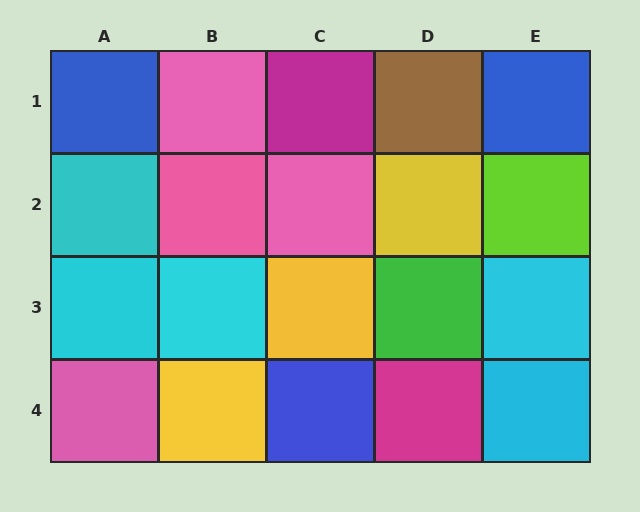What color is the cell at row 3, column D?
Green.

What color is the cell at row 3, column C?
Yellow.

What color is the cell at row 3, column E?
Cyan.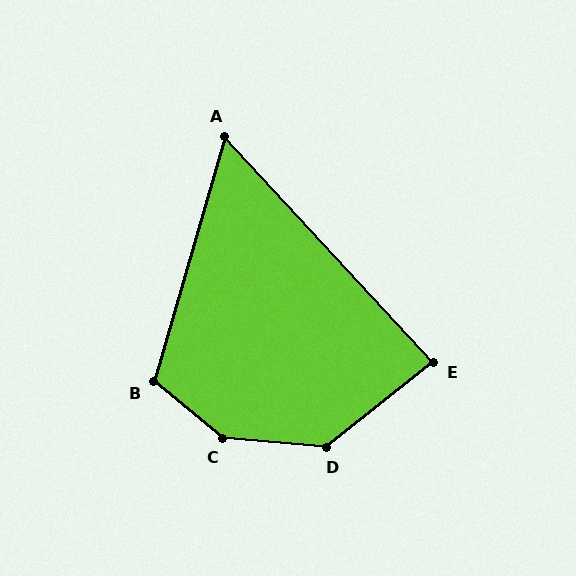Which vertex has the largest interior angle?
C, at approximately 146 degrees.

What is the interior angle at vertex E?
Approximately 85 degrees (approximately right).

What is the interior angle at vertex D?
Approximately 137 degrees (obtuse).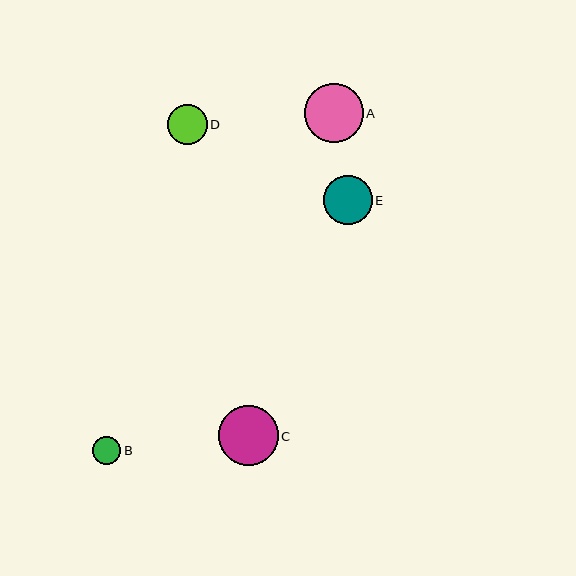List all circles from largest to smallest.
From largest to smallest: C, A, E, D, B.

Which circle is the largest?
Circle C is the largest with a size of approximately 60 pixels.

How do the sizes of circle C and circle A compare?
Circle C and circle A are approximately the same size.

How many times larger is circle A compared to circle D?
Circle A is approximately 1.5 times the size of circle D.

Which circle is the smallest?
Circle B is the smallest with a size of approximately 28 pixels.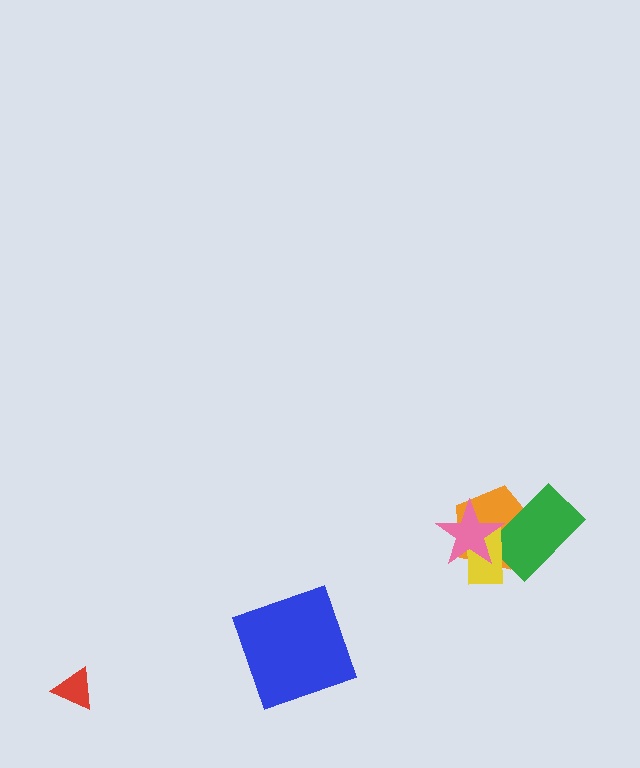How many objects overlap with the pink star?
3 objects overlap with the pink star.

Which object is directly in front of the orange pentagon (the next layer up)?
The green rectangle is directly in front of the orange pentagon.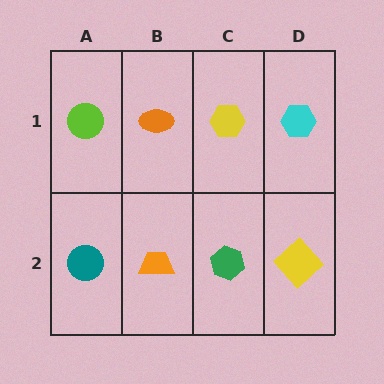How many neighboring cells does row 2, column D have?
2.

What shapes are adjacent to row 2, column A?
A lime circle (row 1, column A), an orange trapezoid (row 2, column B).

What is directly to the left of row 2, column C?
An orange trapezoid.